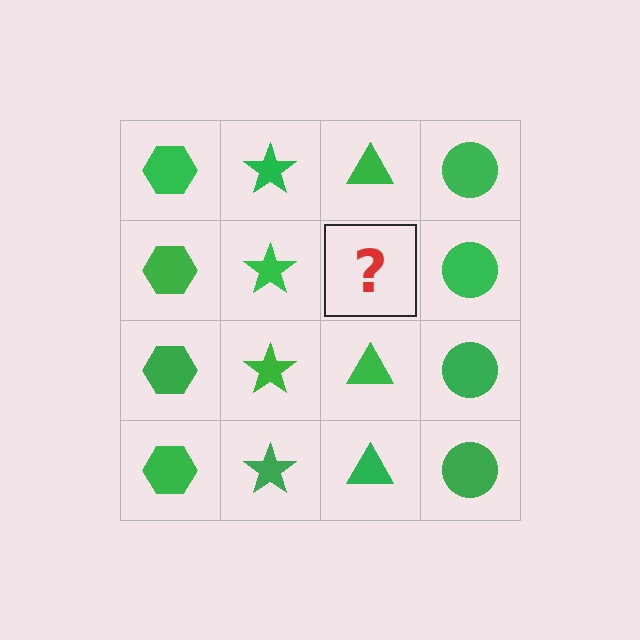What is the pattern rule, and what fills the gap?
The rule is that each column has a consistent shape. The gap should be filled with a green triangle.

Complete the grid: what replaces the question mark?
The question mark should be replaced with a green triangle.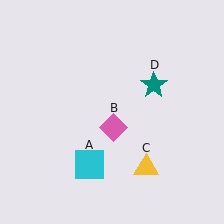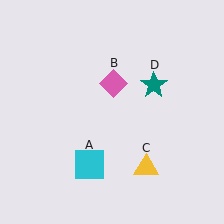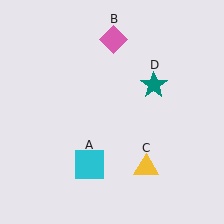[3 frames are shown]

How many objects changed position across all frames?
1 object changed position: pink diamond (object B).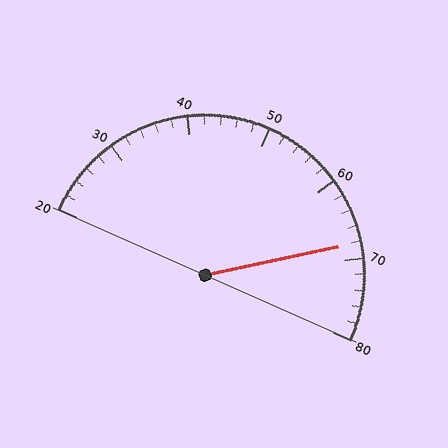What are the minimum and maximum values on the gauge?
The gauge ranges from 20 to 80.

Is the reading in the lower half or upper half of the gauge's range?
The reading is in the upper half of the range (20 to 80).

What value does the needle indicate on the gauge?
The needle indicates approximately 68.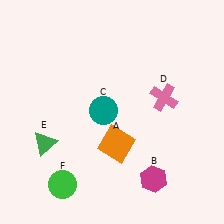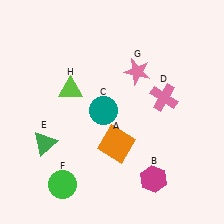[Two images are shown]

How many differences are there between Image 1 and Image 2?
There are 2 differences between the two images.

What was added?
A pink star (G), a lime triangle (H) were added in Image 2.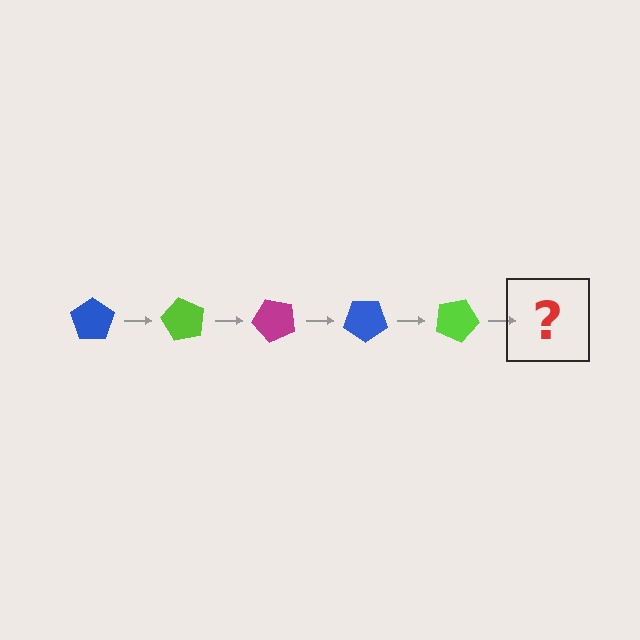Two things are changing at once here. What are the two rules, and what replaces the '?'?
The two rules are that it rotates 60 degrees each step and the color cycles through blue, lime, and magenta. The '?' should be a magenta pentagon, rotated 300 degrees from the start.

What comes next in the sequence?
The next element should be a magenta pentagon, rotated 300 degrees from the start.